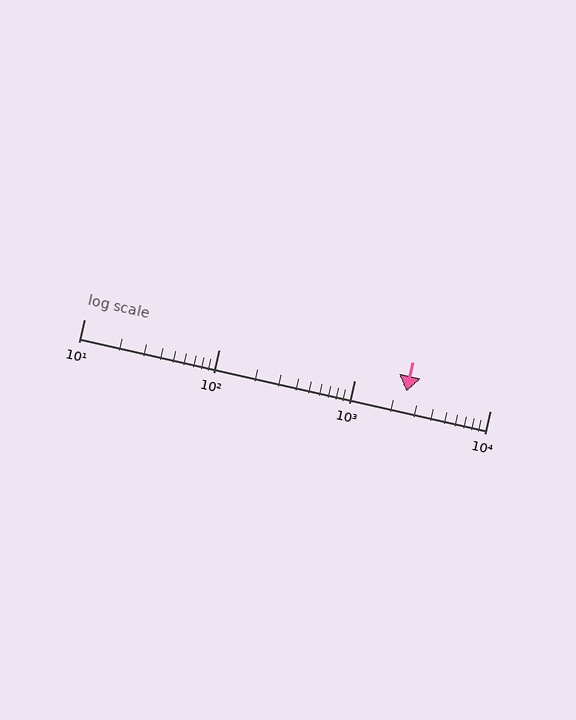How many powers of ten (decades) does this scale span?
The scale spans 3 decades, from 10 to 10000.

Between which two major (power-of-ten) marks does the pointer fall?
The pointer is between 1000 and 10000.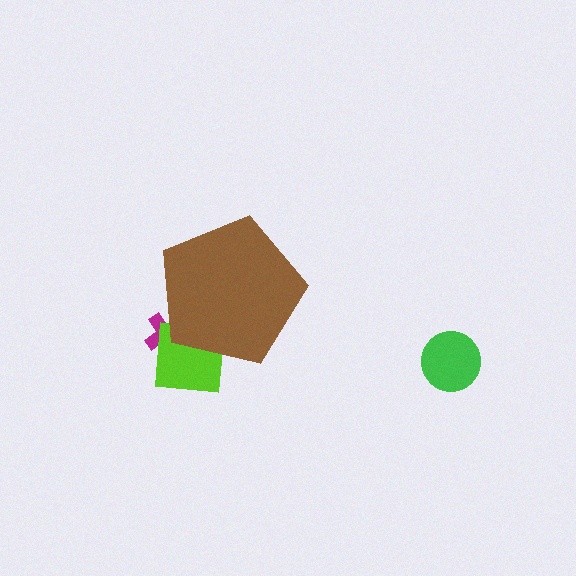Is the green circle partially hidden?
No, the green circle is fully visible.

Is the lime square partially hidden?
Yes, the lime square is partially hidden behind the brown pentagon.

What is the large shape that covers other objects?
A brown pentagon.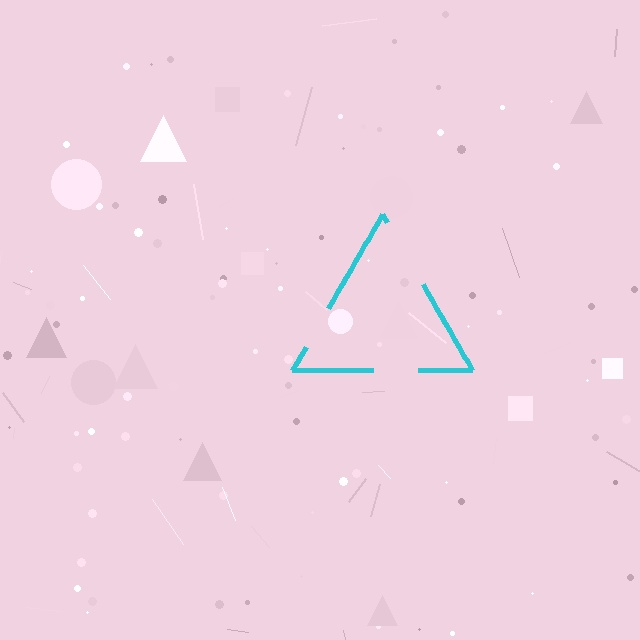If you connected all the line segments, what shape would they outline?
They would outline a triangle.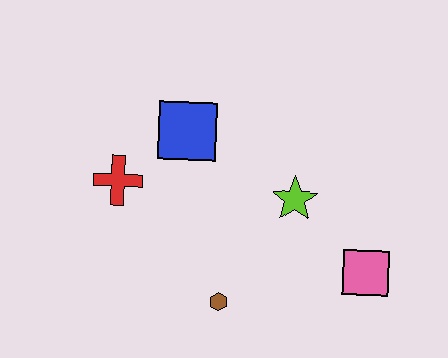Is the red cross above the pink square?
Yes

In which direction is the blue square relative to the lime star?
The blue square is to the left of the lime star.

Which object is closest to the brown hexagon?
The lime star is closest to the brown hexagon.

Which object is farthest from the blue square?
The pink square is farthest from the blue square.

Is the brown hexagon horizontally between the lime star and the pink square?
No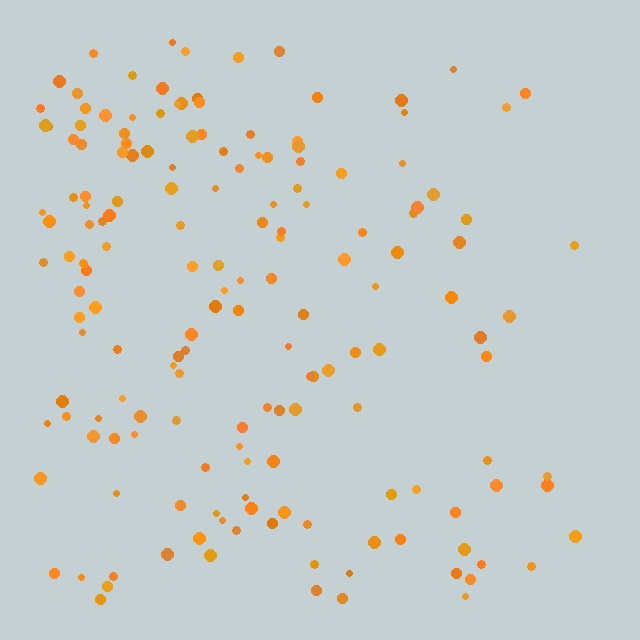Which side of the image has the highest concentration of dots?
The left.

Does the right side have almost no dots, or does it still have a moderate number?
Still a moderate number, just noticeably fewer than the left.